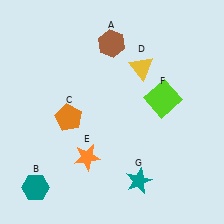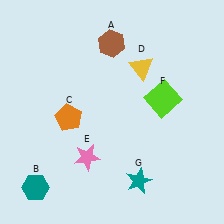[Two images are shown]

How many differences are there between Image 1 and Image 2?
There is 1 difference between the two images.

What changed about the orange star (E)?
In Image 1, E is orange. In Image 2, it changed to pink.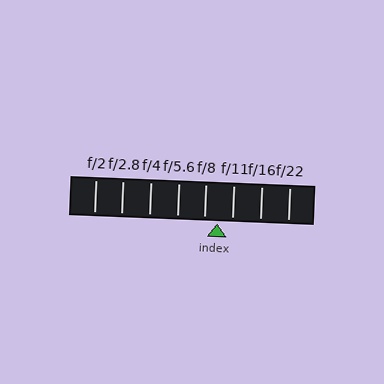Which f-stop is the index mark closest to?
The index mark is closest to f/8.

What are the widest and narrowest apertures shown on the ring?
The widest aperture shown is f/2 and the narrowest is f/22.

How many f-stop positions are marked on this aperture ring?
There are 8 f-stop positions marked.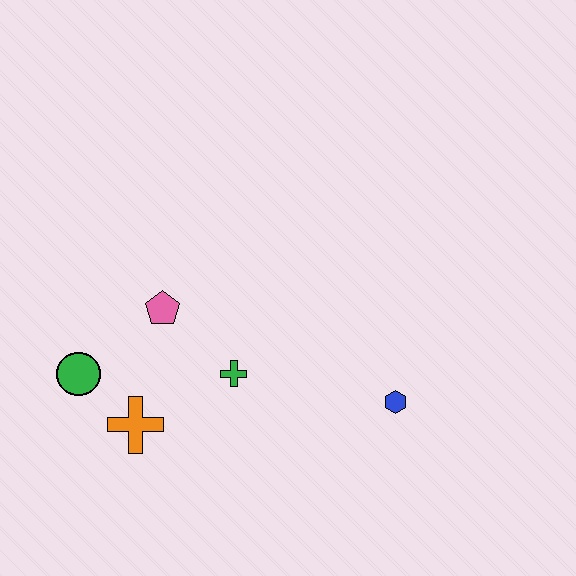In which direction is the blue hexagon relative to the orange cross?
The blue hexagon is to the right of the orange cross.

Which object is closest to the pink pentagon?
The green cross is closest to the pink pentagon.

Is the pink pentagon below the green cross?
No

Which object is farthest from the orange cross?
The blue hexagon is farthest from the orange cross.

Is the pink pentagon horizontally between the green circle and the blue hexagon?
Yes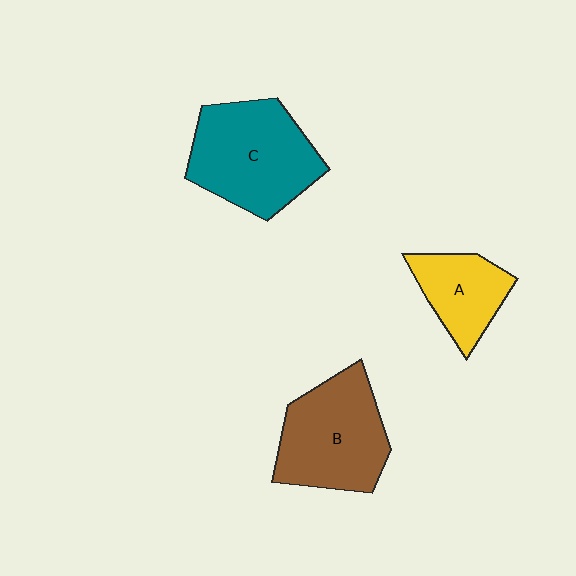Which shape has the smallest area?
Shape A (yellow).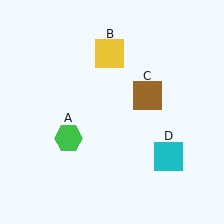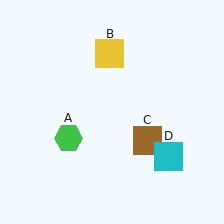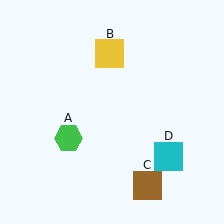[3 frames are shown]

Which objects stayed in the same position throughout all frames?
Green hexagon (object A) and yellow square (object B) and cyan square (object D) remained stationary.